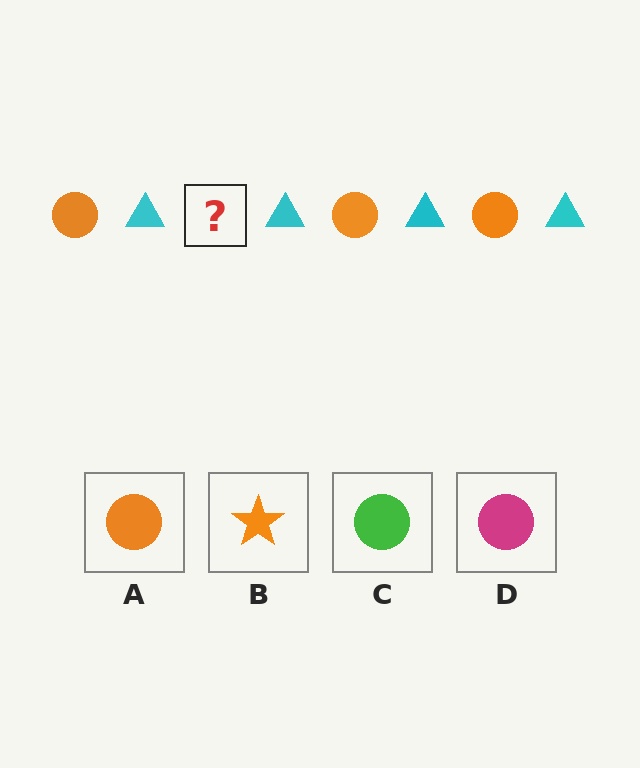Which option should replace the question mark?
Option A.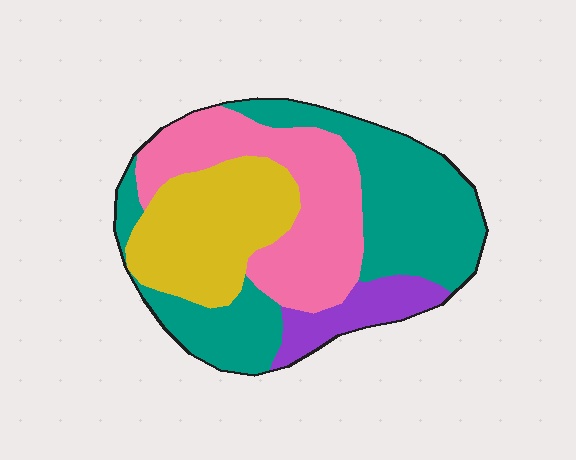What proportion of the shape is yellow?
Yellow covers roughly 25% of the shape.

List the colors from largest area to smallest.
From largest to smallest: teal, pink, yellow, purple.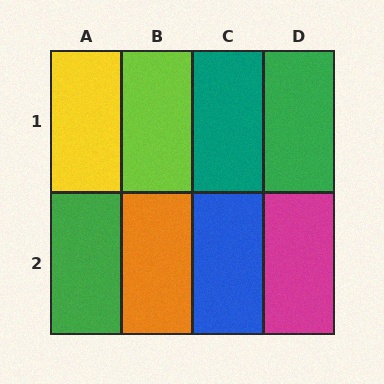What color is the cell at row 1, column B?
Lime.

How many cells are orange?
1 cell is orange.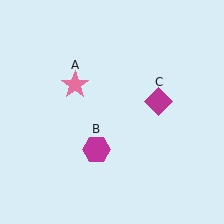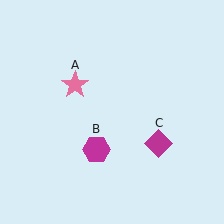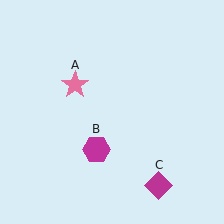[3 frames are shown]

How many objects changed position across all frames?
1 object changed position: magenta diamond (object C).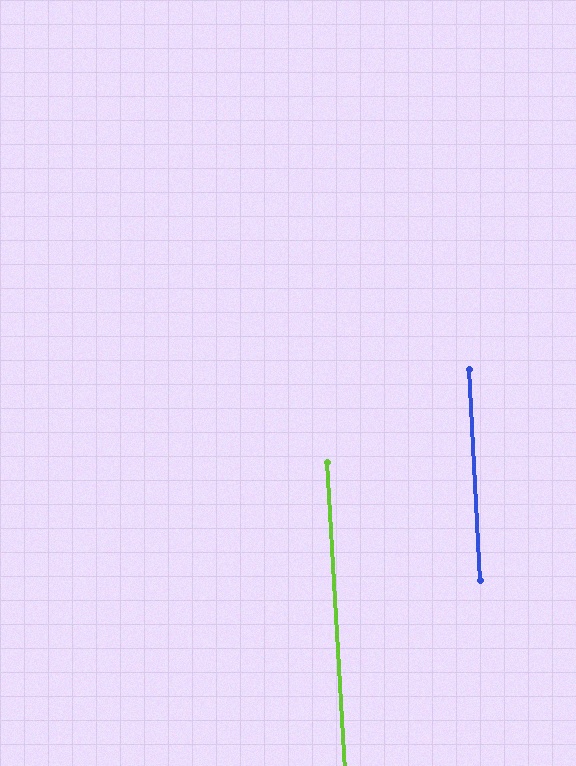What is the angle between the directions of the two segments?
Approximately 0 degrees.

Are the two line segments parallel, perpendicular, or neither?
Parallel — their directions differ by only 0.4°.